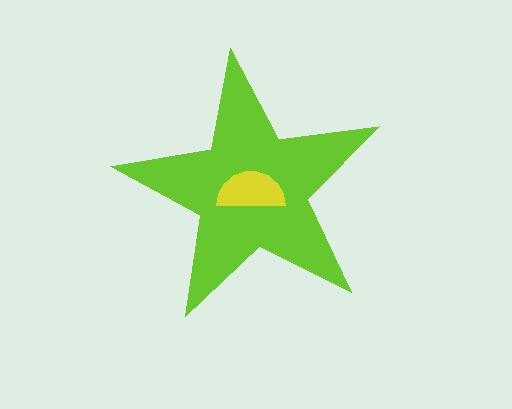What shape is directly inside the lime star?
The yellow semicircle.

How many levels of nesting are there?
2.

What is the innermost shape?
The yellow semicircle.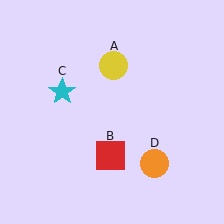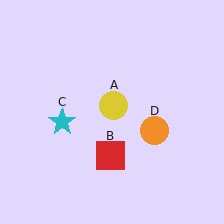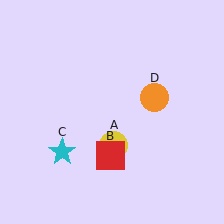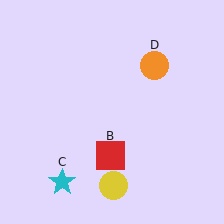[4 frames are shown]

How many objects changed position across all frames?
3 objects changed position: yellow circle (object A), cyan star (object C), orange circle (object D).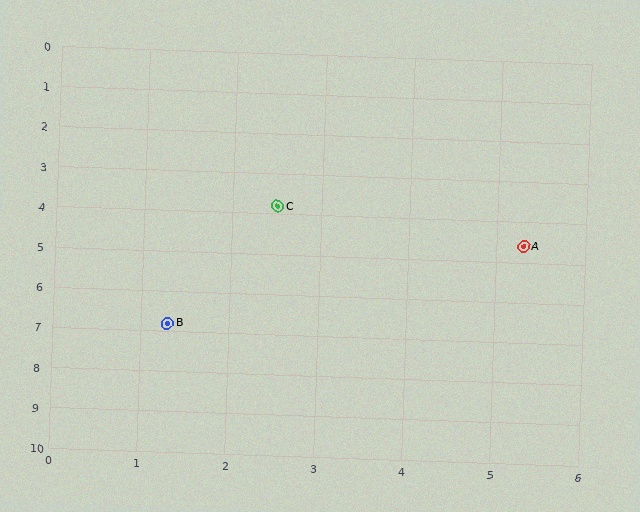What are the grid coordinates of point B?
Point B is at approximately (1.3, 6.8).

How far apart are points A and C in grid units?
Points A and C are about 2.9 grid units apart.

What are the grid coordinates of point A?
Point A is at approximately (5.3, 4.6).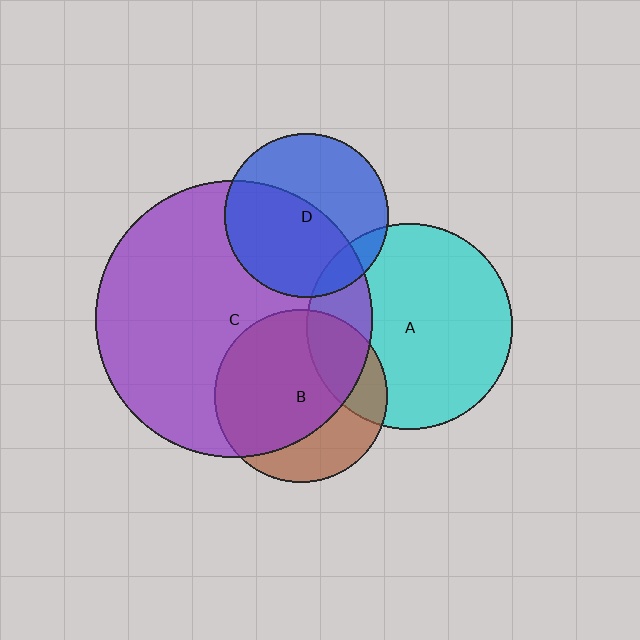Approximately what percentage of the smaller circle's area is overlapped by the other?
Approximately 70%.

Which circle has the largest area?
Circle C (purple).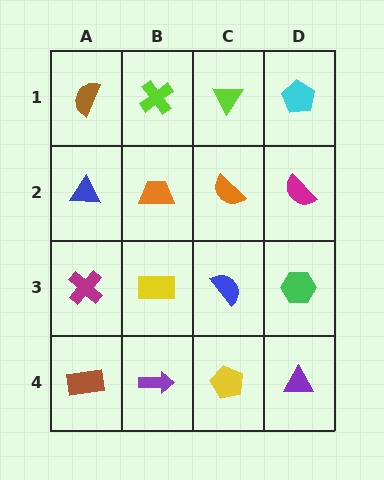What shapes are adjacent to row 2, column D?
A cyan pentagon (row 1, column D), a green hexagon (row 3, column D), an orange semicircle (row 2, column C).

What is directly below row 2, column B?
A yellow rectangle.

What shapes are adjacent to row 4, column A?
A magenta cross (row 3, column A), a purple arrow (row 4, column B).